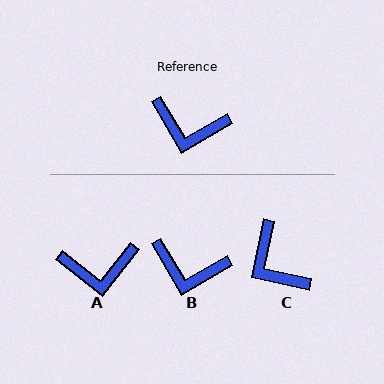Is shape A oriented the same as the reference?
No, it is off by about 22 degrees.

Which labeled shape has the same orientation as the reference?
B.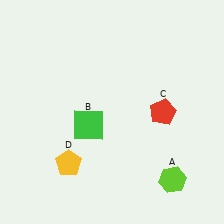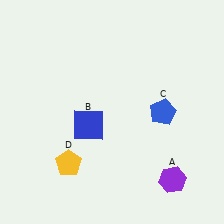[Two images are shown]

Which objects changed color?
A changed from lime to purple. B changed from green to blue. C changed from red to blue.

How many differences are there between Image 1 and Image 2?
There are 3 differences between the two images.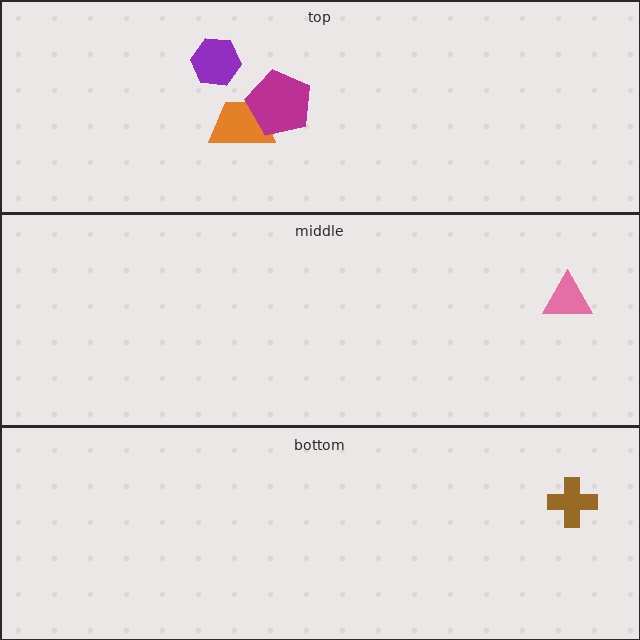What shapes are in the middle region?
The pink triangle.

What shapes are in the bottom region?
The brown cross.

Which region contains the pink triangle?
The middle region.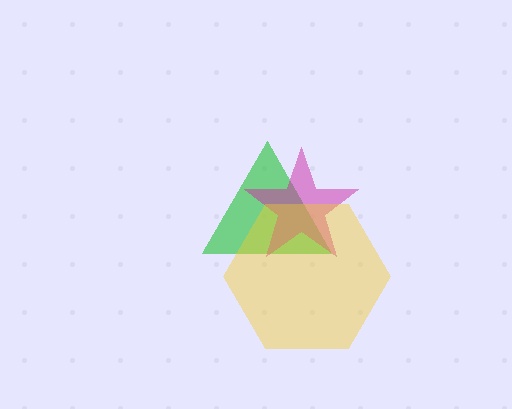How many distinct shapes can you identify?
There are 3 distinct shapes: a green triangle, a magenta star, a yellow hexagon.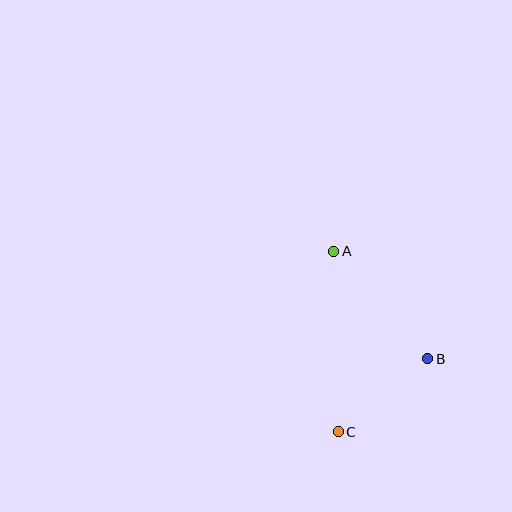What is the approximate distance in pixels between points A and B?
The distance between A and B is approximately 143 pixels.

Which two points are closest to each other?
Points B and C are closest to each other.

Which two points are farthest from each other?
Points A and C are farthest from each other.